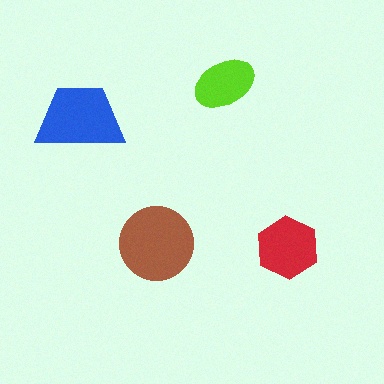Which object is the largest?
The brown circle.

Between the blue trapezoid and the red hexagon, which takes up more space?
The blue trapezoid.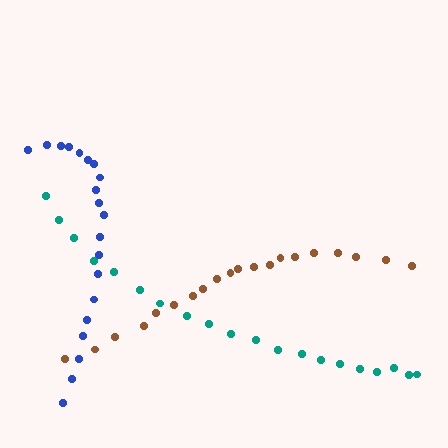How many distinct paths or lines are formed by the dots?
There are 3 distinct paths.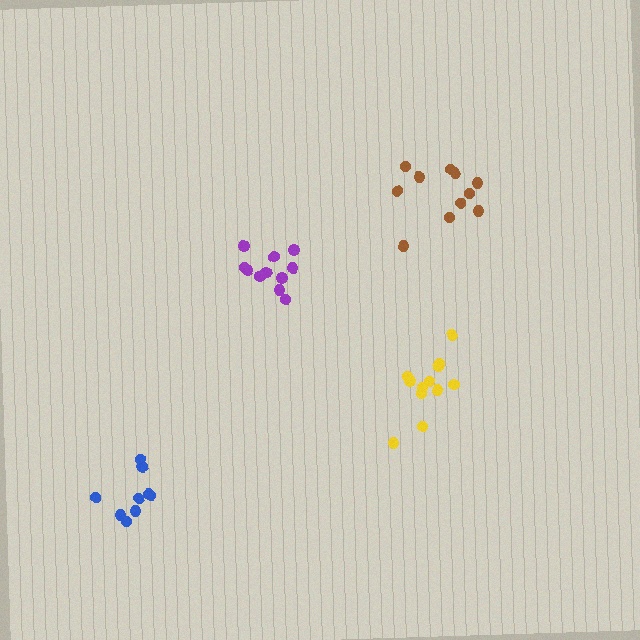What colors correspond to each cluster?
The clusters are colored: purple, yellow, brown, blue.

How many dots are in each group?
Group 1: 11 dots, Group 2: 12 dots, Group 3: 11 dots, Group 4: 9 dots (43 total).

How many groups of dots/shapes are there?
There are 4 groups.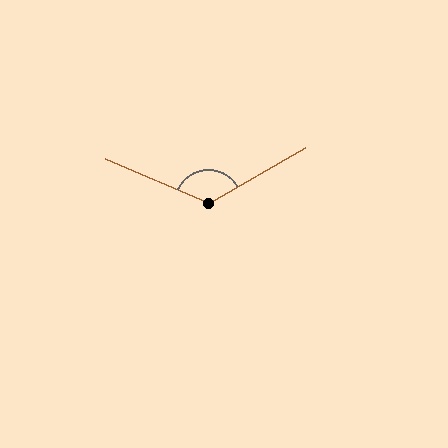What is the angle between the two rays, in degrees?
Approximately 127 degrees.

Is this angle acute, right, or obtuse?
It is obtuse.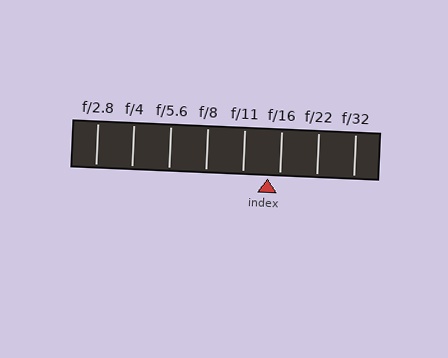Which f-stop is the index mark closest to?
The index mark is closest to f/16.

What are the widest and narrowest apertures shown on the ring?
The widest aperture shown is f/2.8 and the narrowest is f/32.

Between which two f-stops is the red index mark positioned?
The index mark is between f/11 and f/16.